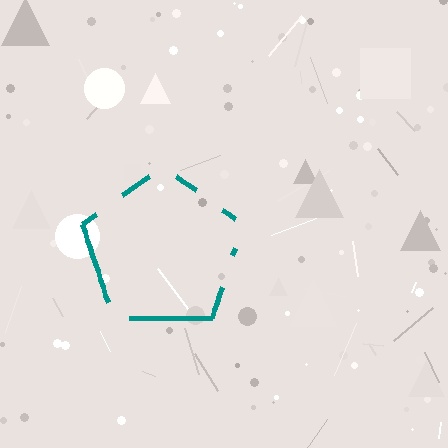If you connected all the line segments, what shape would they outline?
They would outline a pentagon.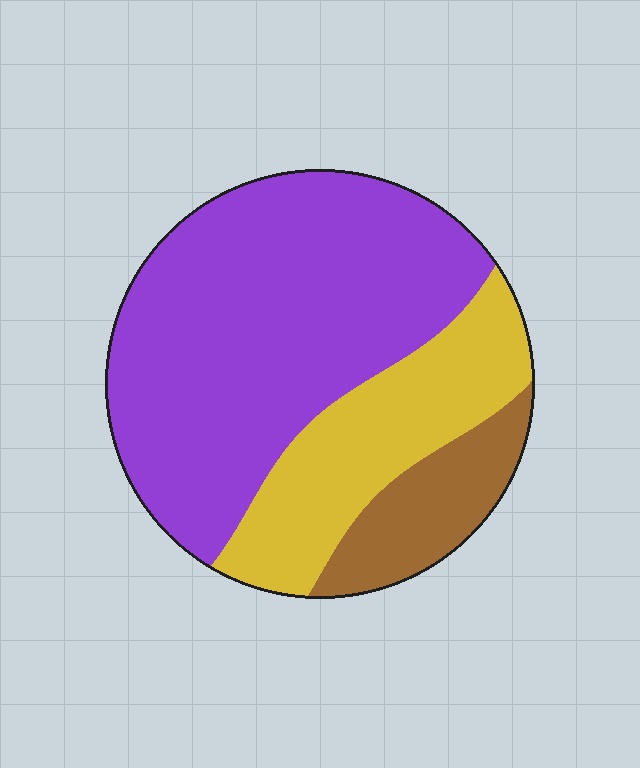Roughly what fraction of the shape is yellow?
Yellow covers roughly 25% of the shape.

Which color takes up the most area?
Purple, at roughly 60%.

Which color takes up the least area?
Brown, at roughly 15%.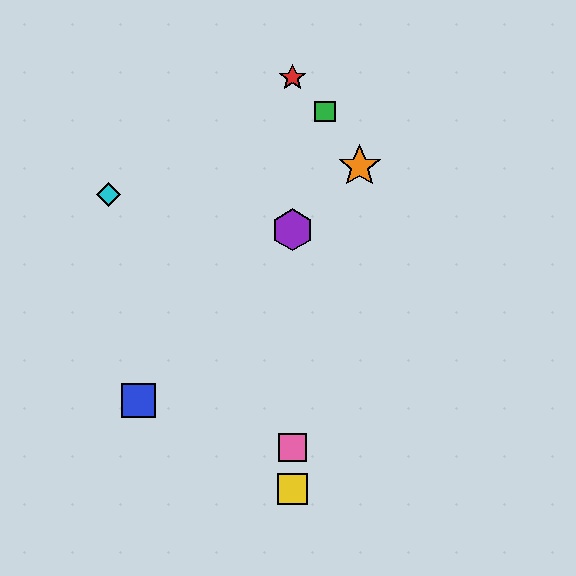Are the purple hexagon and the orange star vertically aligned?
No, the purple hexagon is at x≈293 and the orange star is at x≈360.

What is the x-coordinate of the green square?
The green square is at x≈325.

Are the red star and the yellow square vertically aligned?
Yes, both are at x≈293.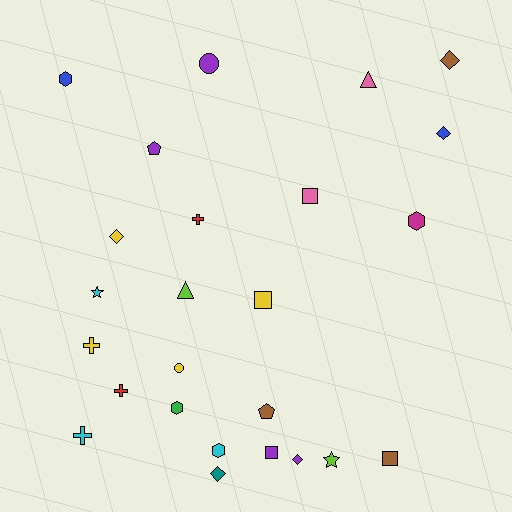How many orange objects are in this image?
There are no orange objects.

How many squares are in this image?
There are 4 squares.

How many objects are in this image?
There are 25 objects.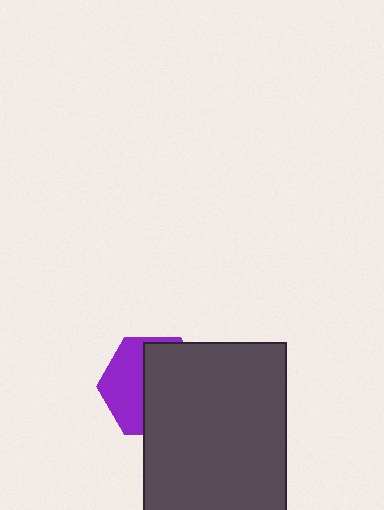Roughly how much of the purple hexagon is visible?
A small part of it is visible (roughly 41%).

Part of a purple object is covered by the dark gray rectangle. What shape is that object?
It is a hexagon.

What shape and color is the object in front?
The object in front is a dark gray rectangle.